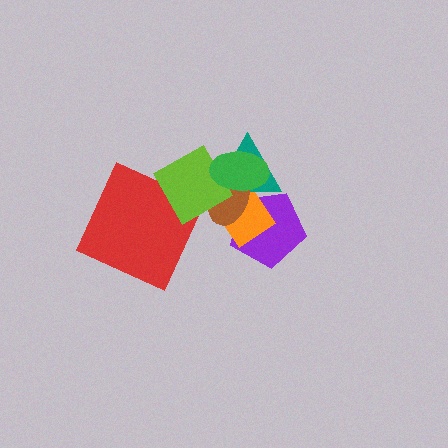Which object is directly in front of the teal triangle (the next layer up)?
The brown ellipse is directly in front of the teal triangle.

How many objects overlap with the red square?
1 object overlaps with the red square.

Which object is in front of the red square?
The lime square is in front of the red square.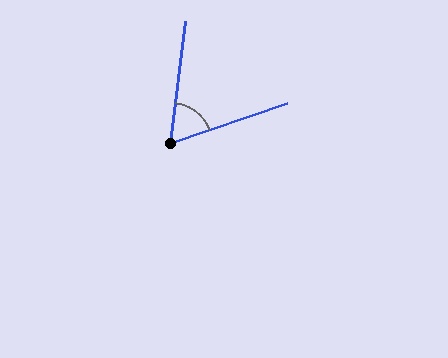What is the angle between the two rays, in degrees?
Approximately 64 degrees.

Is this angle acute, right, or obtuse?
It is acute.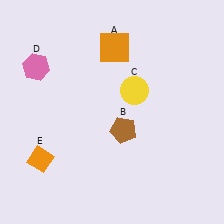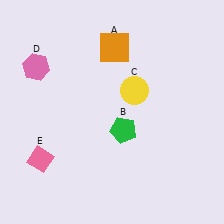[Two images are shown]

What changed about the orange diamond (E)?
In Image 1, E is orange. In Image 2, it changed to pink.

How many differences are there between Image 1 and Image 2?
There are 2 differences between the two images.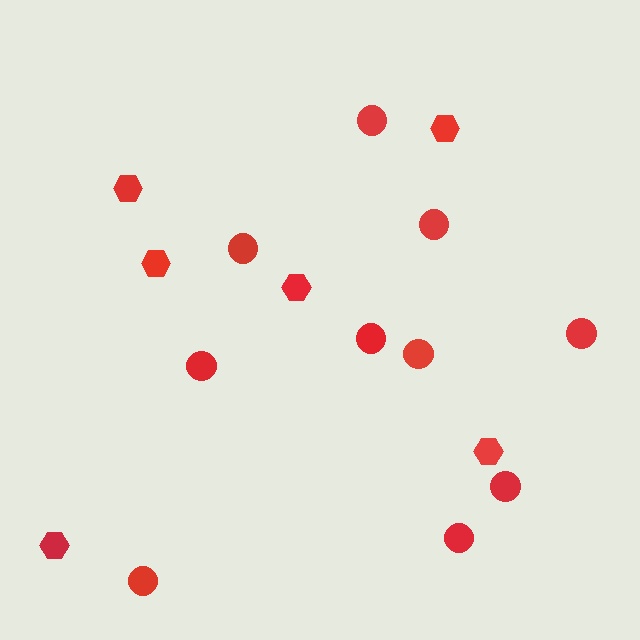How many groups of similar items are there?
There are 2 groups: one group of hexagons (6) and one group of circles (10).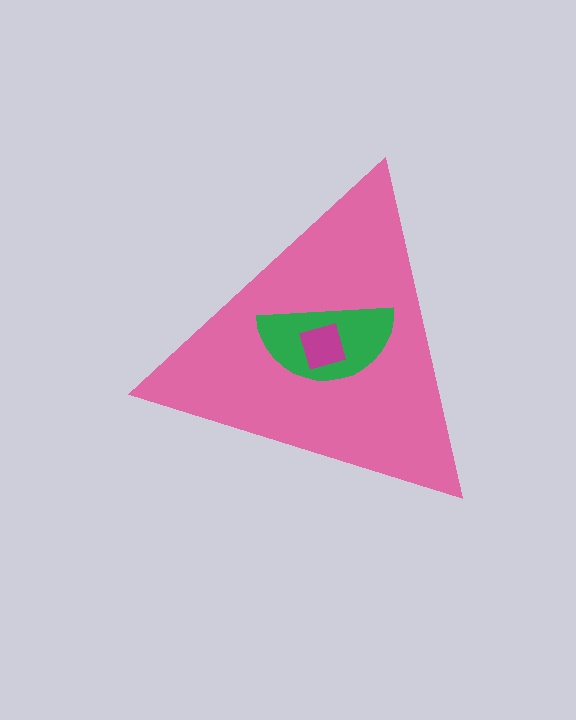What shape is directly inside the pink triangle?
The green semicircle.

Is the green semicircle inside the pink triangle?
Yes.